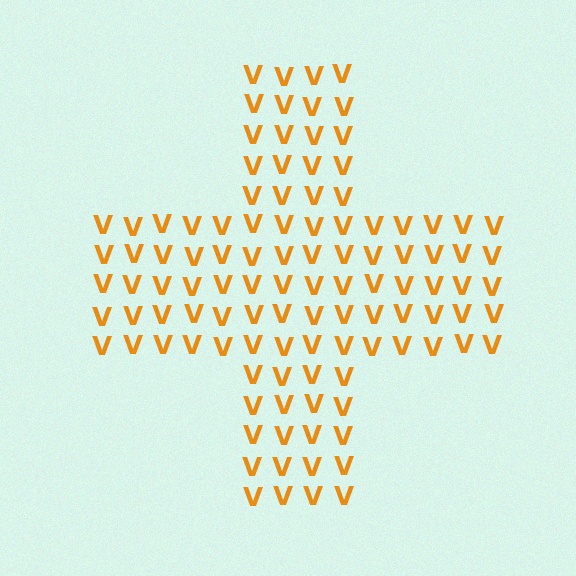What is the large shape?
The large shape is a cross.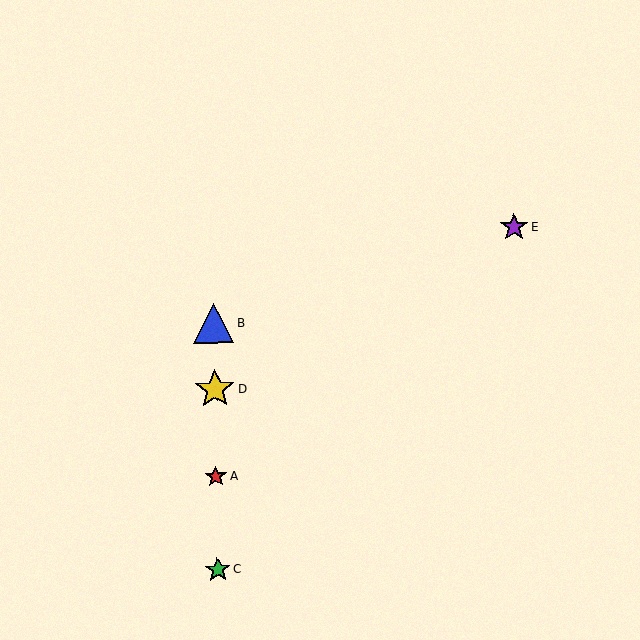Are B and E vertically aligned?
No, B is at x≈214 and E is at x≈514.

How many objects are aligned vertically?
4 objects (A, B, C, D) are aligned vertically.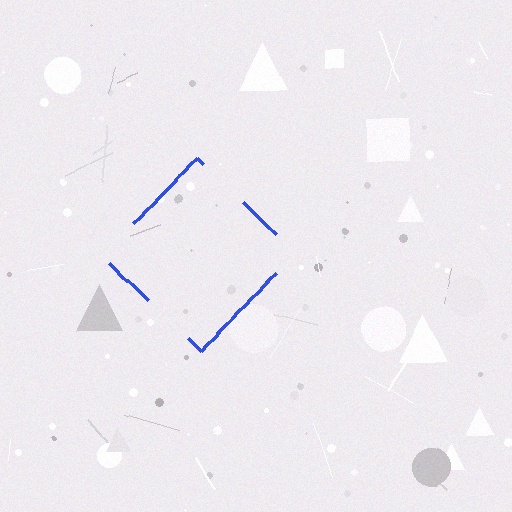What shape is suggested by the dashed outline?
The dashed outline suggests a diamond.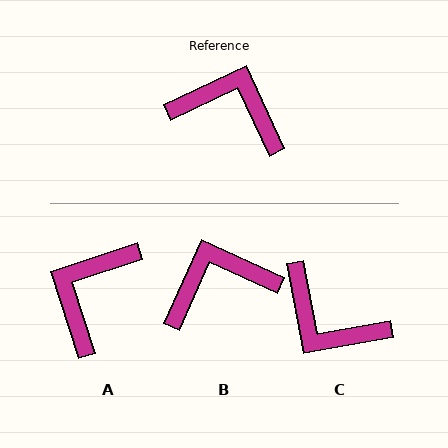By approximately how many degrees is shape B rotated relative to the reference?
Approximately 41 degrees counter-clockwise.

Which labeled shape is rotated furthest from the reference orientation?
C, about 166 degrees away.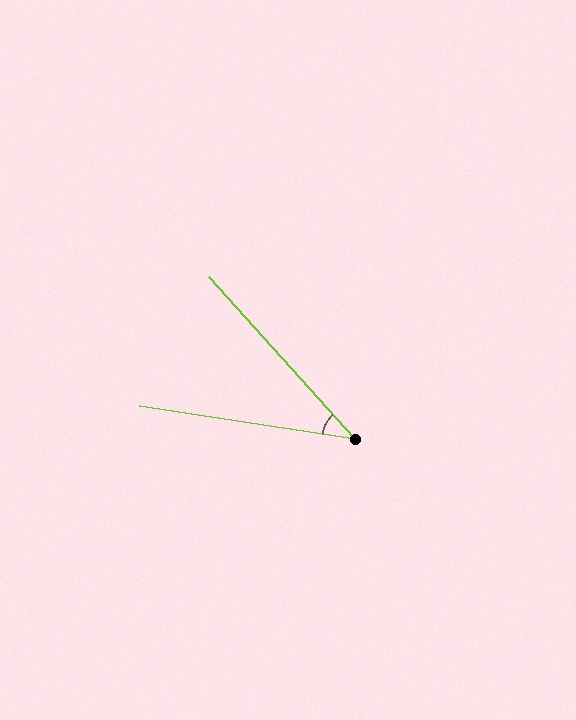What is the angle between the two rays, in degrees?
Approximately 39 degrees.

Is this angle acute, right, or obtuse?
It is acute.